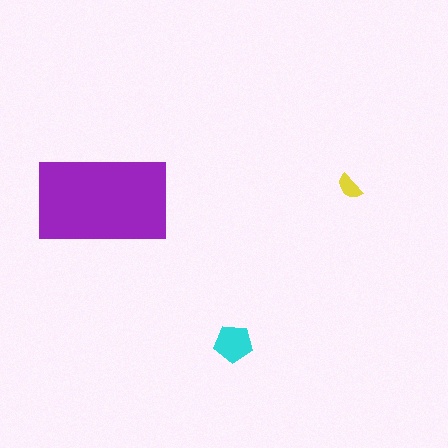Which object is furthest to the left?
The purple rectangle is leftmost.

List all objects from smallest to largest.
The yellow semicircle, the cyan pentagon, the purple rectangle.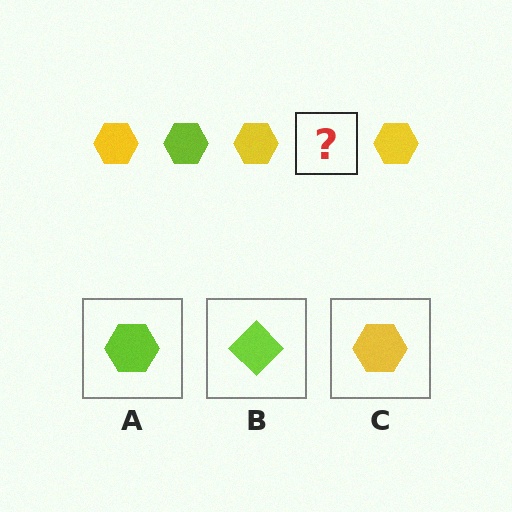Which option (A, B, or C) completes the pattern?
A.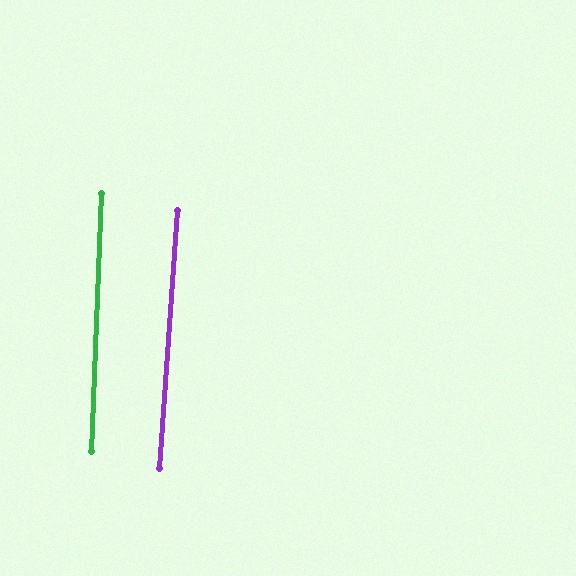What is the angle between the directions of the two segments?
Approximately 2 degrees.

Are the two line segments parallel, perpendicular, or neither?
Parallel — their directions differ by only 1.6°.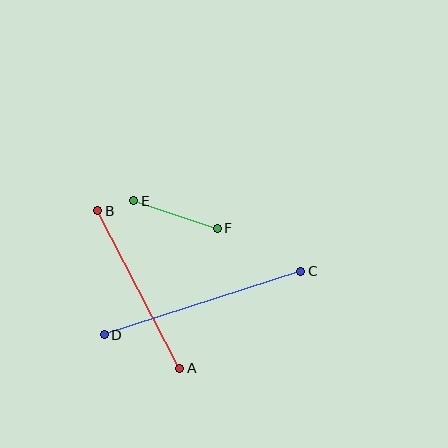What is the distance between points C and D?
The distance is approximately 207 pixels.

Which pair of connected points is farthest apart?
Points C and D are farthest apart.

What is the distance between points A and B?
The distance is approximately 177 pixels.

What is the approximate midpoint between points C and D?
The midpoint is at approximately (203, 303) pixels.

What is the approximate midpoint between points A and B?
The midpoint is at approximately (139, 290) pixels.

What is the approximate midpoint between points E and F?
The midpoint is at approximately (175, 215) pixels.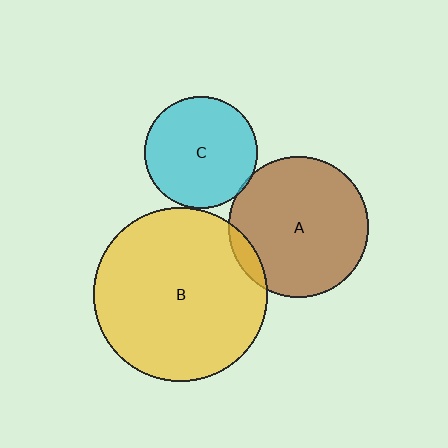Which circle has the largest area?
Circle B (yellow).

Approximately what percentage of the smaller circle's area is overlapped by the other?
Approximately 5%.